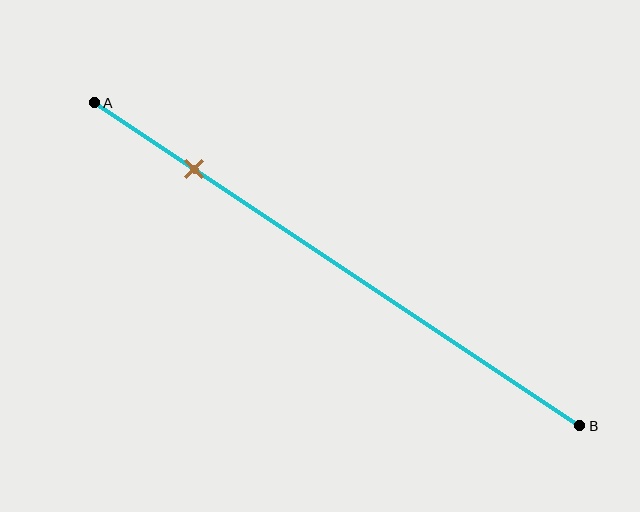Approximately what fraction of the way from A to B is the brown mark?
The brown mark is approximately 20% of the way from A to B.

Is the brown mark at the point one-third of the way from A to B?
No, the mark is at about 20% from A, not at the 33% one-third point.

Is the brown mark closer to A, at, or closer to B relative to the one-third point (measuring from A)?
The brown mark is closer to point A than the one-third point of segment AB.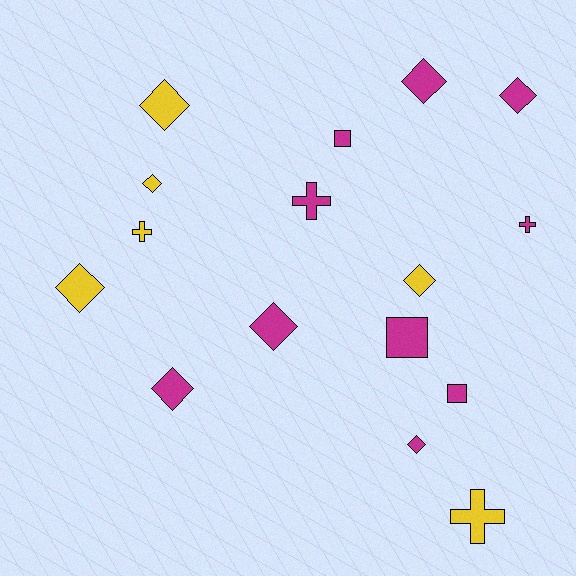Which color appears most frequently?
Magenta, with 10 objects.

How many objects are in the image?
There are 16 objects.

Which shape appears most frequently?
Diamond, with 9 objects.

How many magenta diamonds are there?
There are 5 magenta diamonds.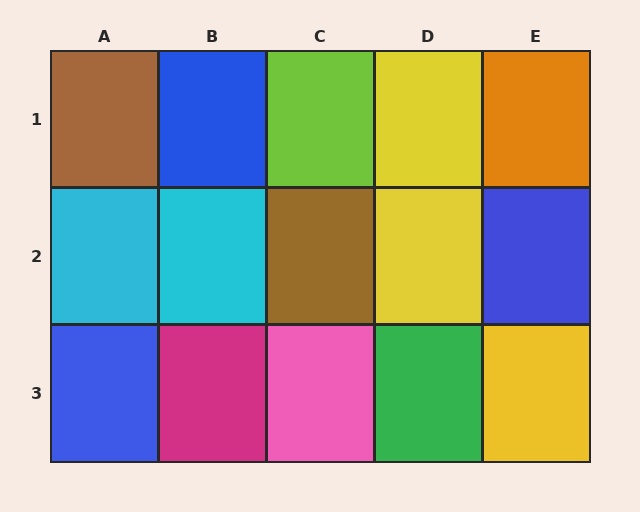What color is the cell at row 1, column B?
Blue.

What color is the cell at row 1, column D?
Yellow.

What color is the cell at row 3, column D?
Green.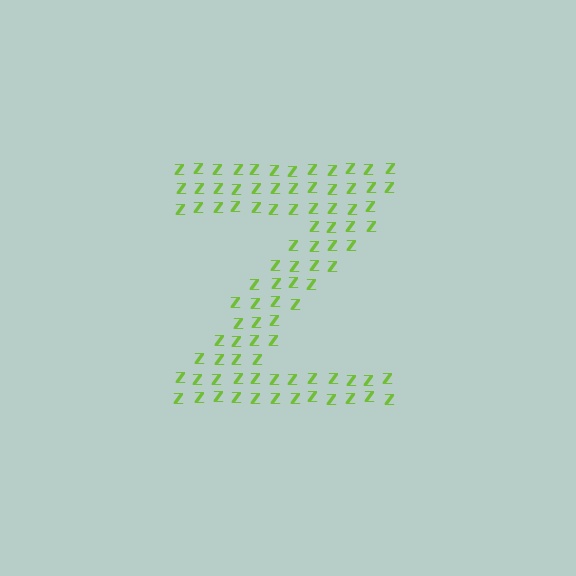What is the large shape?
The large shape is the letter Z.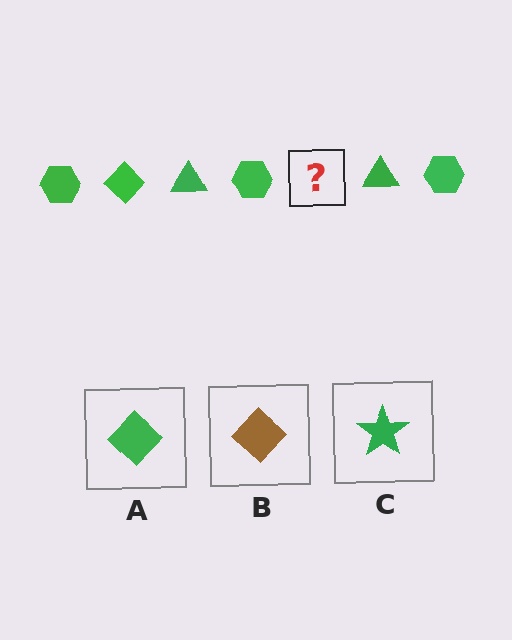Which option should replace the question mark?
Option A.